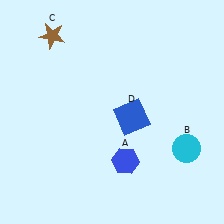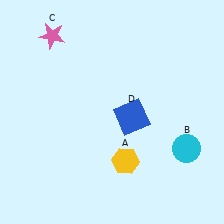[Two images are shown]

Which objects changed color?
A changed from blue to yellow. C changed from brown to pink.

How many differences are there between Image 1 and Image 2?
There are 2 differences between the two images.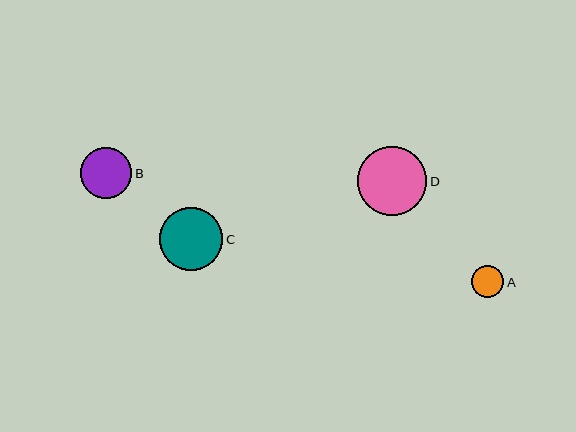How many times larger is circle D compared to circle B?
Circle D is approximately 1.4 times the size of circle B.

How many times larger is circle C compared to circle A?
Circle C is approximately 2.0 times the size of circle A.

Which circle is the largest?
Circle D is the largest with a size of approximately 69 pixels.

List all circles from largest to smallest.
From largest to smallest: D, C, B, A.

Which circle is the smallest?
Circle A is the smallest with a size of approximately 32 pixels.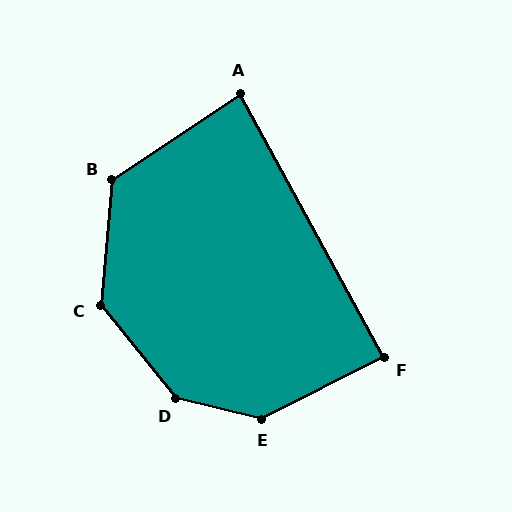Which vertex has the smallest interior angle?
A, at approximately 85 degrees.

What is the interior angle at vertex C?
Approximately 136 degrees (obtuse).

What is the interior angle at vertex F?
Approximately 88 degrees (approximately right).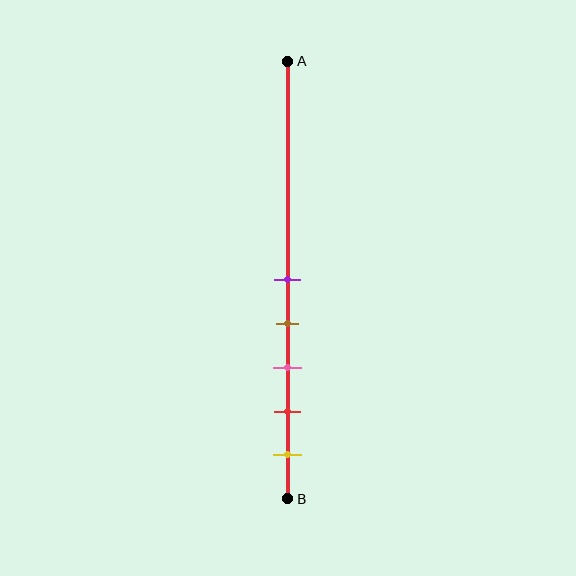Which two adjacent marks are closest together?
The purple and brown marks are the closest adjacent pair.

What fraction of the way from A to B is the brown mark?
The brown mark is approximately 60% (0.6) of the way from A to B.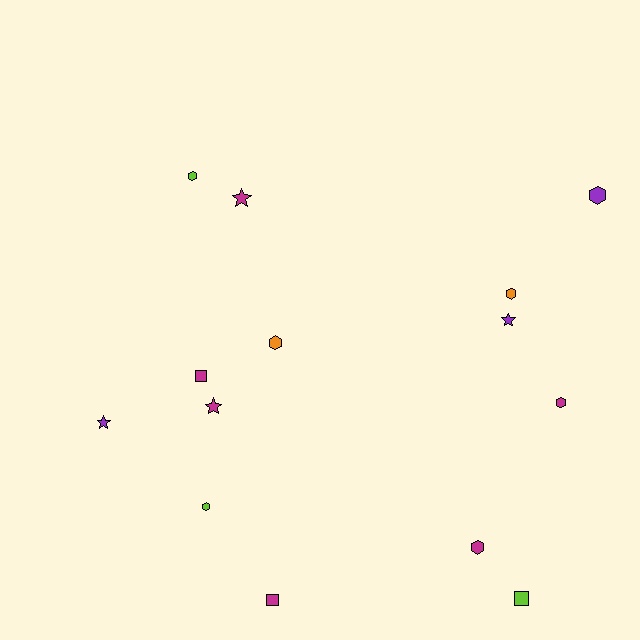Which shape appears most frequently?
Hexagon, with 7 objects.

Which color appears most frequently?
Magenta, with 6 objects.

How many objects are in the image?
There are 14 objects.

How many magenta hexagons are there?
There are 2 magenta hexagons.